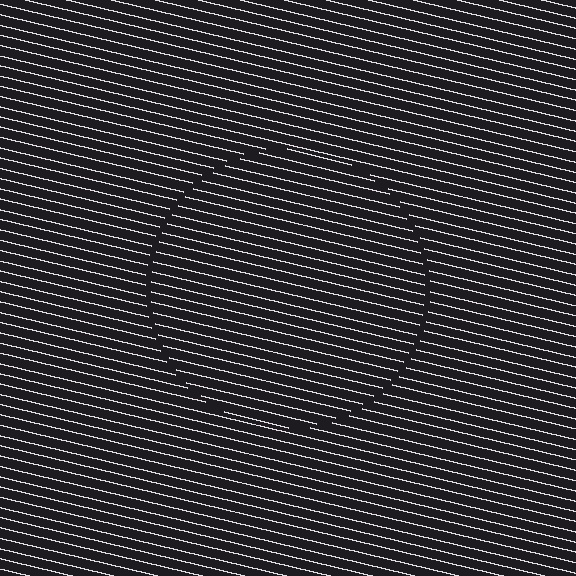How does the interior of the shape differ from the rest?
The interior of the shape contains the same grating, shifted by half a period — the contour is defined by the phase discontinuity where line-ends from the inner and outer gratings abut.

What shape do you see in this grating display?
An illusory circle. The interior of the shape contains the same grating, shifted by half a period — the contour is defined by the phase discontinuity where line-ends from the inner and outer gratings abut.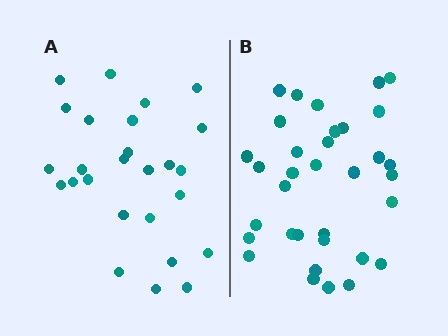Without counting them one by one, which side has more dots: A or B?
Region B (the right region) has more dots.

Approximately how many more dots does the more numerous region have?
Region B has roughly 8 or so more dots than region A.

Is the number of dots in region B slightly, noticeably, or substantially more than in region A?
Region B has noticeably more, but not dramatically so. The ratio is roughly 1.3 to 1.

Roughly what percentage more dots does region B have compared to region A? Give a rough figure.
About 30% more.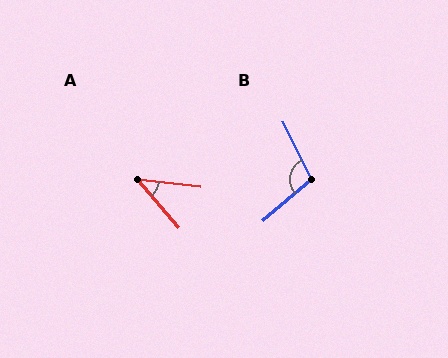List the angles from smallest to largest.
A (43°), B (104°).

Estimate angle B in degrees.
Approximately 104 degrees.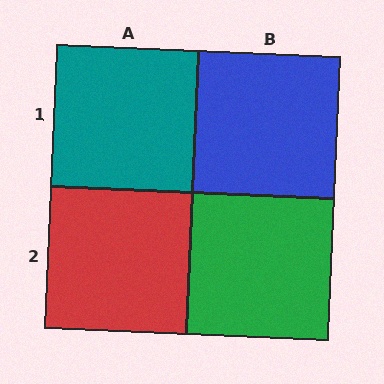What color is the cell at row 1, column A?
Teal.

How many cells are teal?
1 cell is teal.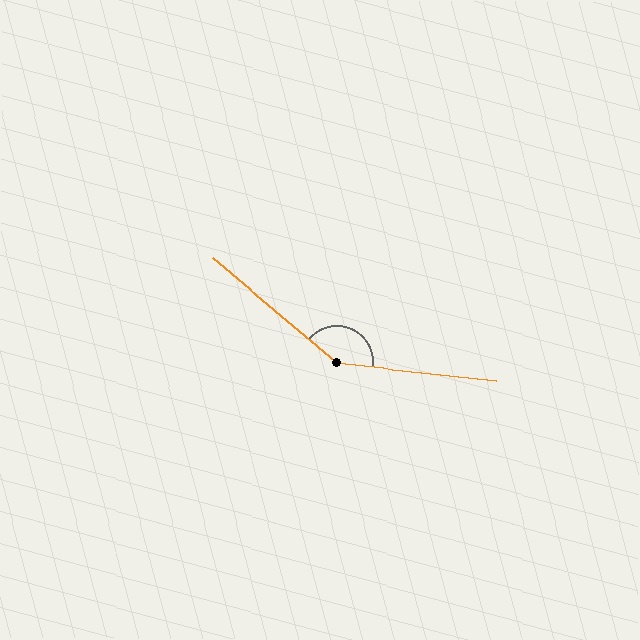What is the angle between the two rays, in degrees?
Approximately 146 degrees.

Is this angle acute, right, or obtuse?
It is obtuse.